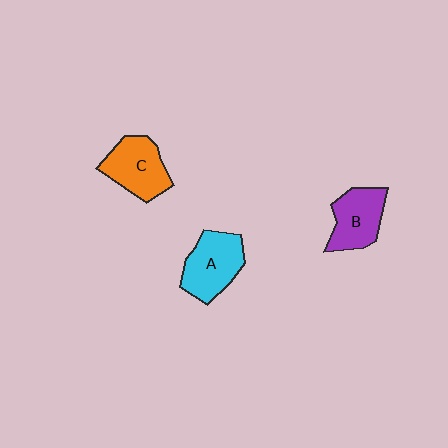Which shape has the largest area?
Shape A (cyan).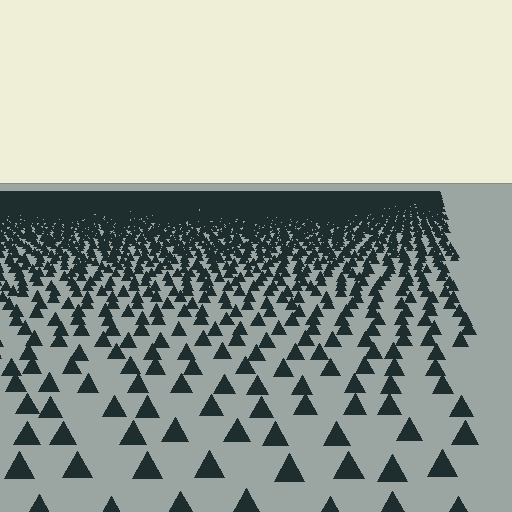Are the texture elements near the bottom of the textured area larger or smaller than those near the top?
Larger. Near the bottom, elements are closer to the viewer and appear at a bigger on-screen size.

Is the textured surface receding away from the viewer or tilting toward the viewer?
The surface is receding away from the viewer. Texture elements get smaller and denser toward the top.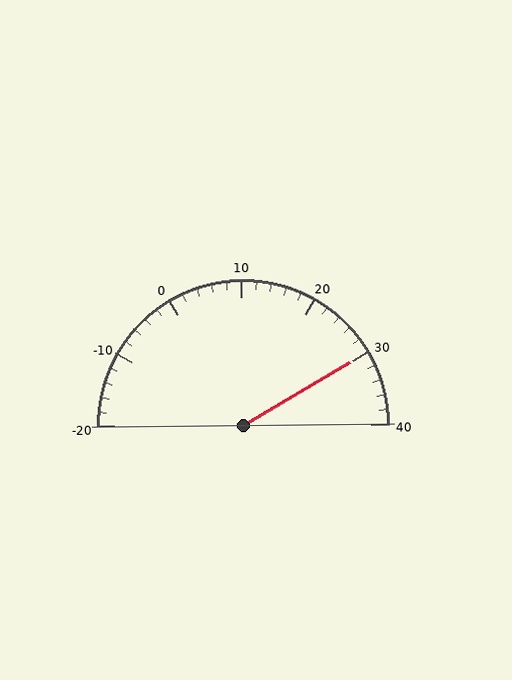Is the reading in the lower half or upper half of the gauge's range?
The reading is in the upper half of the range (-20 to 40).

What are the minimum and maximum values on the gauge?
The gauge ranges from -20 to 40.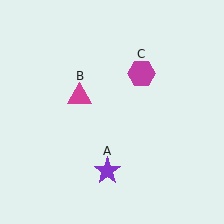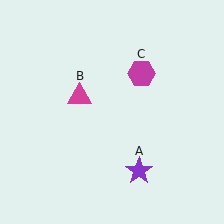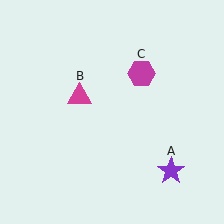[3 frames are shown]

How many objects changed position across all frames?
1 object changed position: purple star (object A).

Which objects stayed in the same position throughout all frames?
Magenta triangle (object B) and magenta hexagon (object C) remained stationary.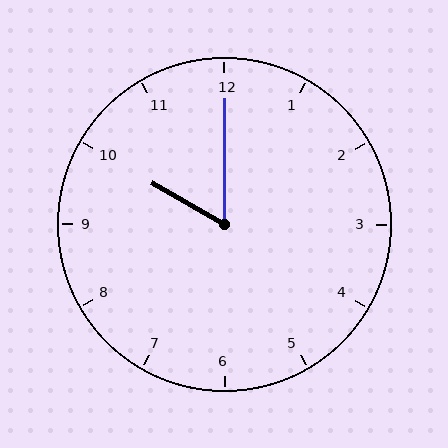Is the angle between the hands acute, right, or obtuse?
It is acute.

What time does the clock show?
10:00.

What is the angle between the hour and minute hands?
Approximately 60 degrees.